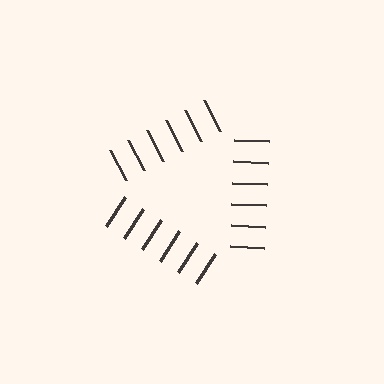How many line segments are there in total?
18 — 6 along each of the 3 edges.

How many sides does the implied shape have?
3 sides — the line-ends trace a triangle.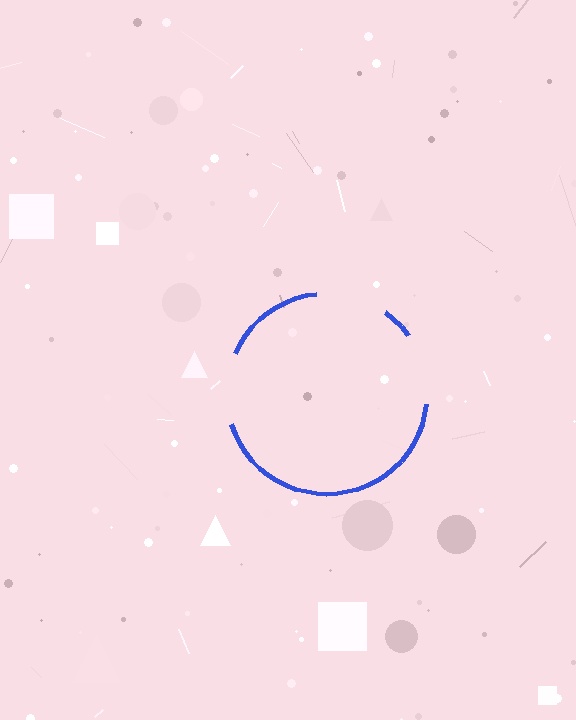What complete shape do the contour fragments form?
The contour fragments form a circle.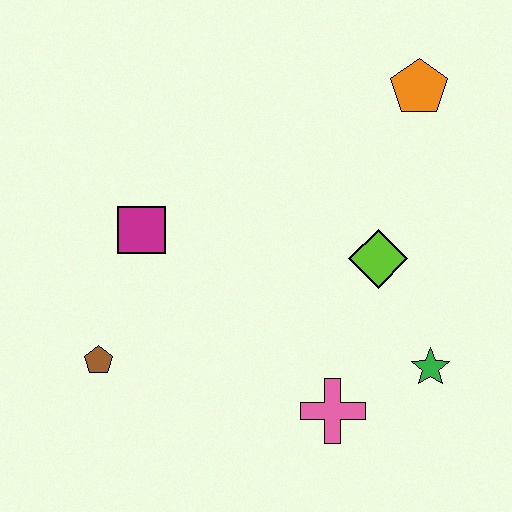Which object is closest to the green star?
The pink cross is closest to the green star.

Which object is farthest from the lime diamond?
The brown pentagon is farthest from the lime diamond.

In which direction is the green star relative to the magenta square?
The green star is to the right of the magenta square.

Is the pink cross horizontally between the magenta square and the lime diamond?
Yes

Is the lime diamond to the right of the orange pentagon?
No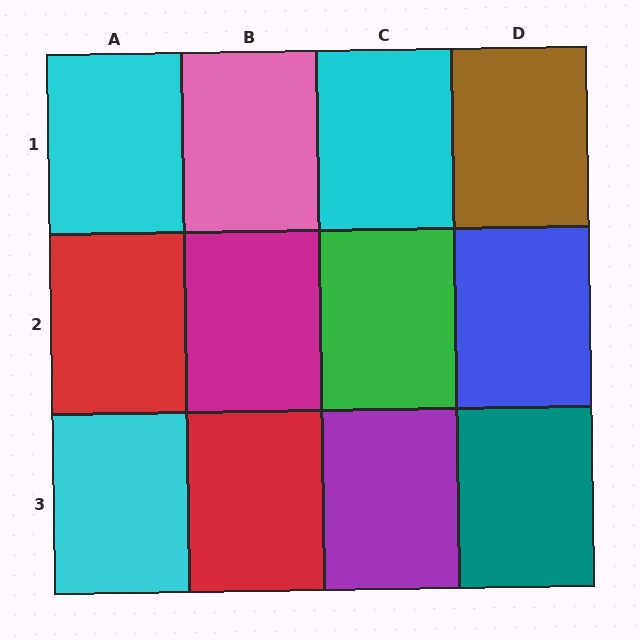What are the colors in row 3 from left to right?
Cyan, red, purple, teal.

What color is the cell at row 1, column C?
Cyan.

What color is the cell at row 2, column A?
Red.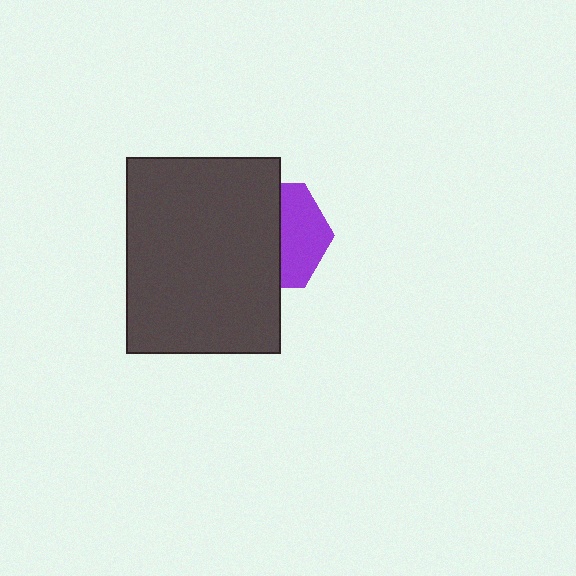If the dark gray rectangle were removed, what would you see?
You would see the complete purple hexagon.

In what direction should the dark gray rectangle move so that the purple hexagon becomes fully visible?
The dark gray rectangle should move left. That is the shortest direction to clear the overlap and leave the purple hexagon fully visible.